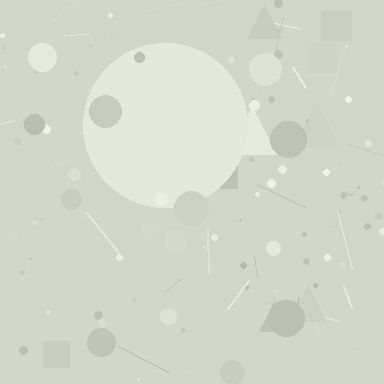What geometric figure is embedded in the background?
A circle is embedded in the background.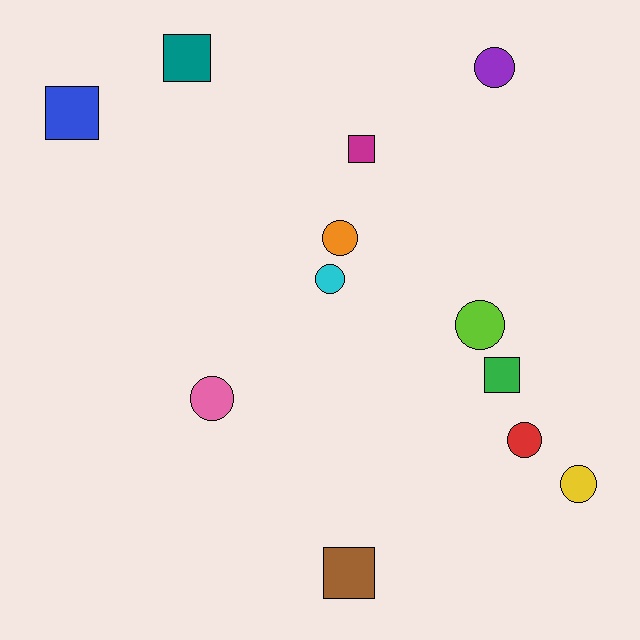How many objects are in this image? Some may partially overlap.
There are 12 objects.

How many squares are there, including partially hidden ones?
There are 5 squares.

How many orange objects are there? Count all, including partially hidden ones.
There is 1 orange object.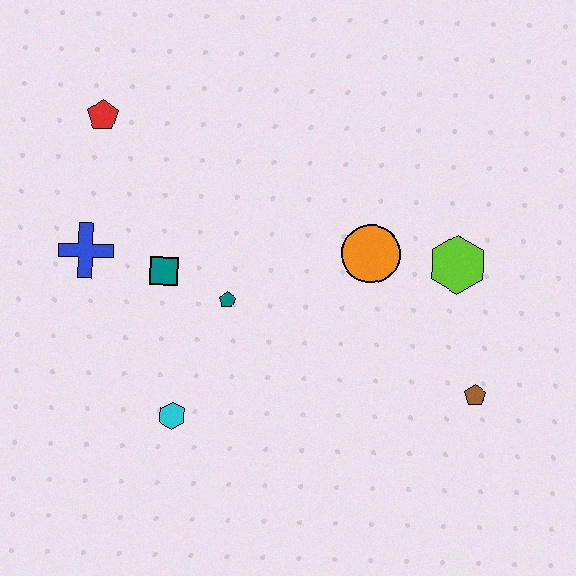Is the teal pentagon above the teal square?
No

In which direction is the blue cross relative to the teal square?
The blue cross is to the left of the teal square.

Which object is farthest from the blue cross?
The brown pentagon is farthest from the blue cross.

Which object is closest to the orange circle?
The lime hexagon is closest to the orange circle.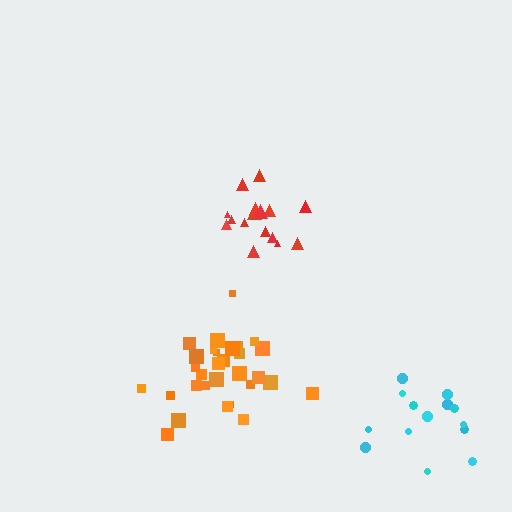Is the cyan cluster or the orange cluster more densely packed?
Cyan.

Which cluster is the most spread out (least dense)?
Orange.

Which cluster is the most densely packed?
Red.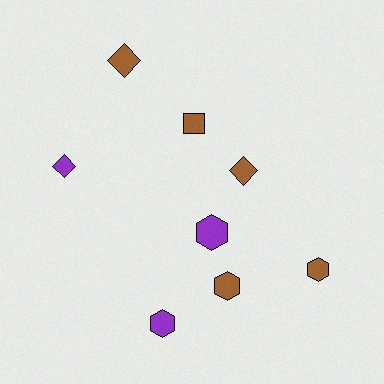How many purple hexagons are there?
There are 2 purple hexagons.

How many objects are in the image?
There are 8 objects.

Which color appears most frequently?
Brown, with 5 objects.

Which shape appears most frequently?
Hexagon, with 4 objects.